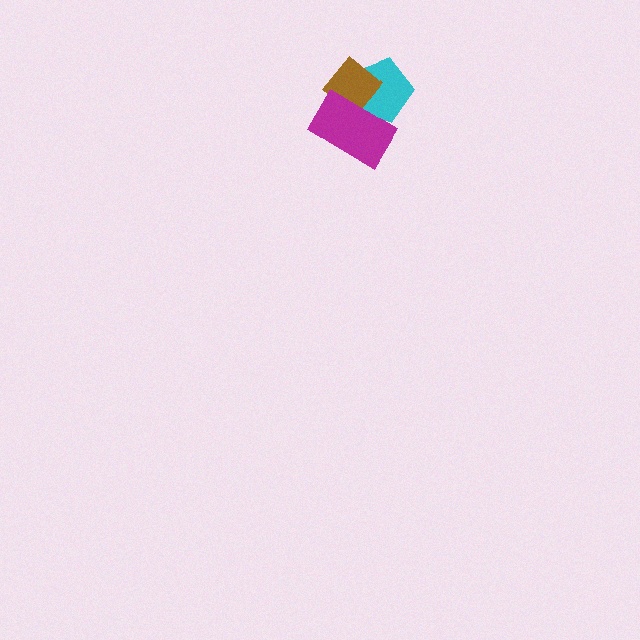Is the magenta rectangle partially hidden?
No, no other shape covers it.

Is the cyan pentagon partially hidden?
Yes, it is partially covered by another shape.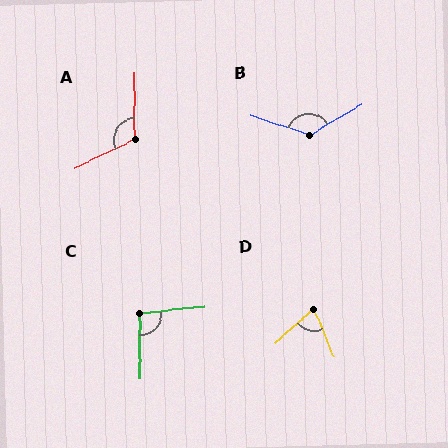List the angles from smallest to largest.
D (71°), C (96°), A (115°), B (131°).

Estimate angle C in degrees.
Approximately 96 degrees.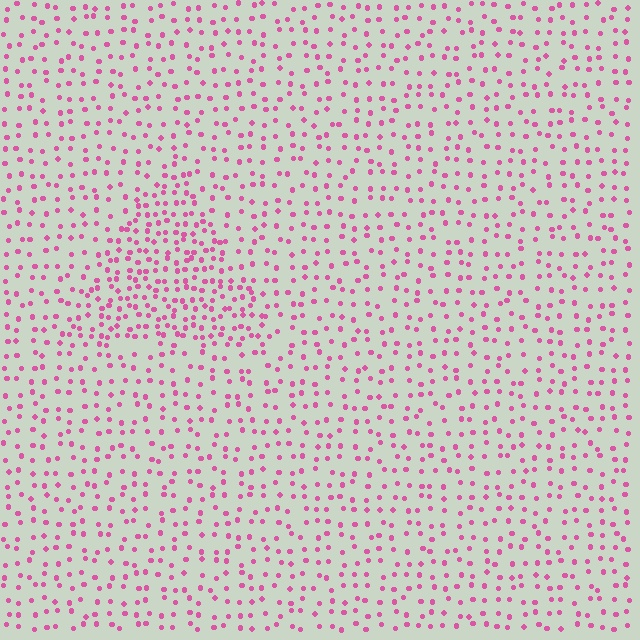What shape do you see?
I see a triangle.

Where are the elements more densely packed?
The elements are more densely packed inside the triangle boundary.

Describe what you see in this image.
The image contains small pink elements arranged at two different densities. A triangle-shaped region is visible where the elements are more densely packed than the surrounding area.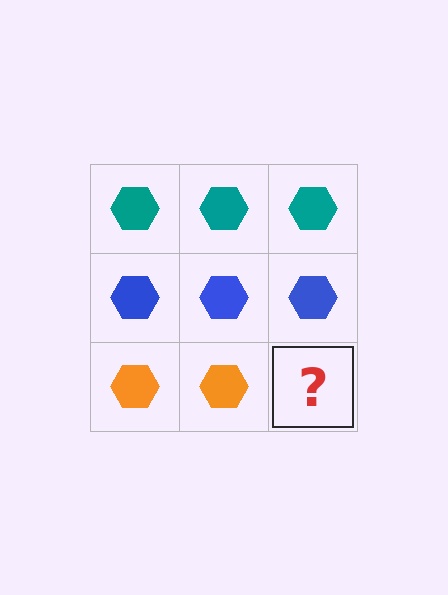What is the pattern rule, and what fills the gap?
The rule is that each row has a consistent color. The gap should be filled with an orange hexagon.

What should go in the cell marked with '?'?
The missing cell should contain an orange hexagon.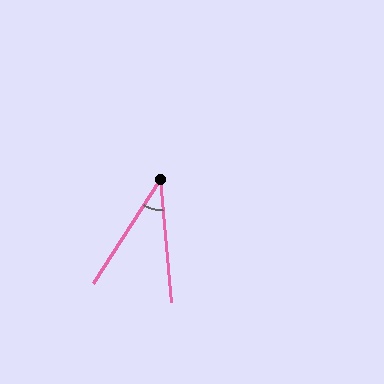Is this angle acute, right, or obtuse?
It is acute.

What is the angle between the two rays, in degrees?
Approximately 38 degrees.